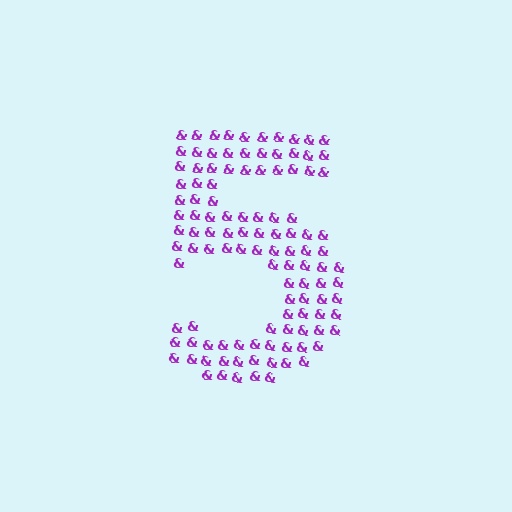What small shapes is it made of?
It is made of small ampersands.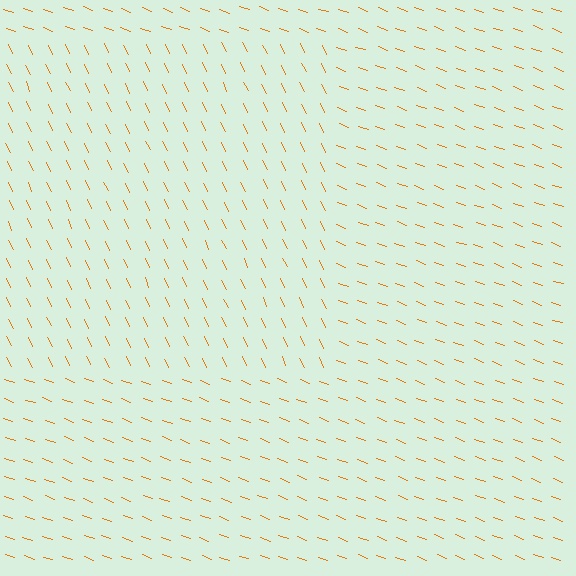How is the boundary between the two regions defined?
The boundary is defined purely by a change in line orientation (approximately 45 degrees difference). All lines are the same color and thickness.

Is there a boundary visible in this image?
Yes, there is a texture boundary formed by a change in line orientation.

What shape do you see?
I see a rectangle.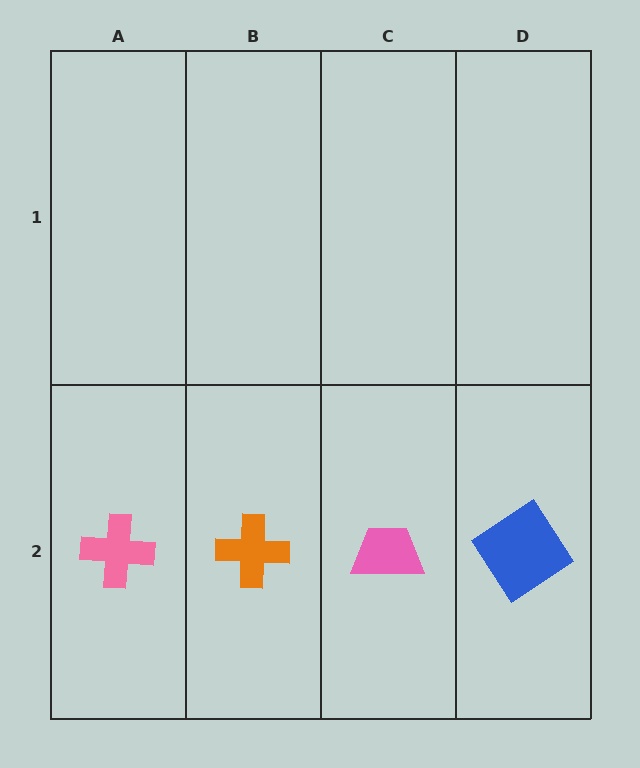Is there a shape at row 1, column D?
No, that cell is empty.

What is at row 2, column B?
An orange cross.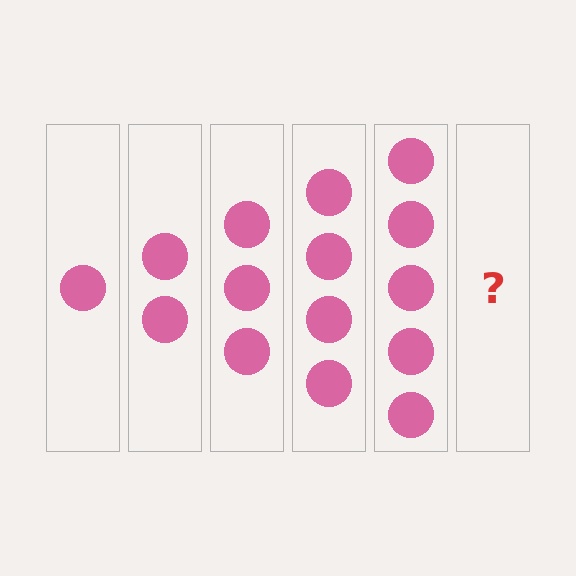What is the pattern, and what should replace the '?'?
The pattern is that each step adds one more circle. The '?' should be 6 circles.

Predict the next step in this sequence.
The next step is 6 circles.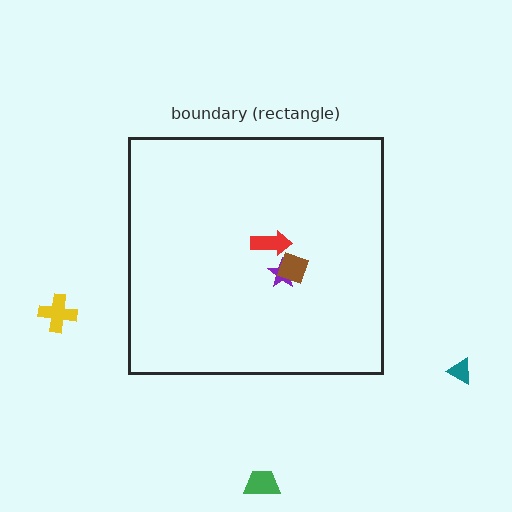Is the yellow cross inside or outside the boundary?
Outside.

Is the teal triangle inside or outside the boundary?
Outside.